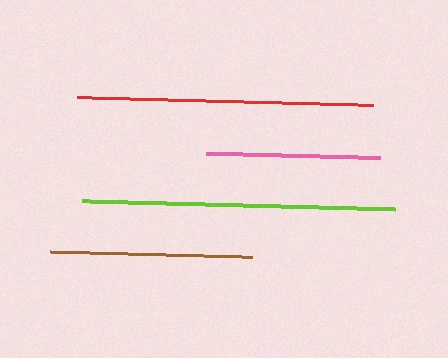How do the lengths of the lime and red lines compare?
The lime and red lines are approximately the same length.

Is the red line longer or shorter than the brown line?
The red line is longer than the brown line.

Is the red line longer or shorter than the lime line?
The lime line is longer than the red line.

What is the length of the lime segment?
The lime segment is approximately 313 pixels long.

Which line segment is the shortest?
The pink line is the shortest at approximately 174 pixels.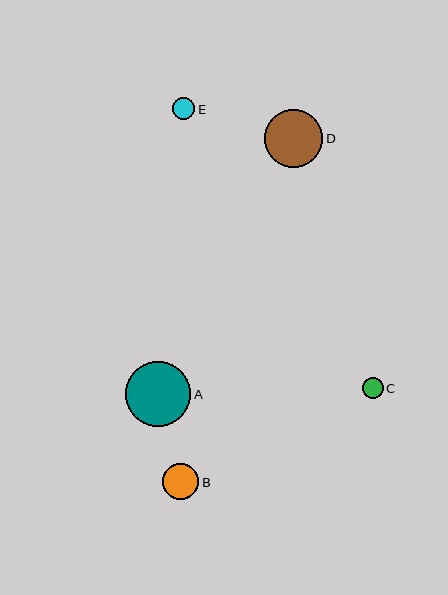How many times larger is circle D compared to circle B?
Circle D is approximately 1.6 times the size of circle B.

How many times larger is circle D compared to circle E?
Circle D is approximately 2.6 times the size of circle E.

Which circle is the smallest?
Circle C is the smallest with a size of approximately 20 pixels.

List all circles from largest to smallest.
From largest to smallest: A, D, B, E, C.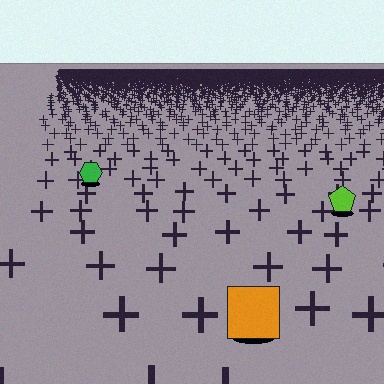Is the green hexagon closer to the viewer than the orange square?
No. The orange square is closer — you can tell from the texture gradient: the ground texture is coarser near it.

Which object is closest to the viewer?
The orange square is closest. The texture marks near it are larger and more spread out.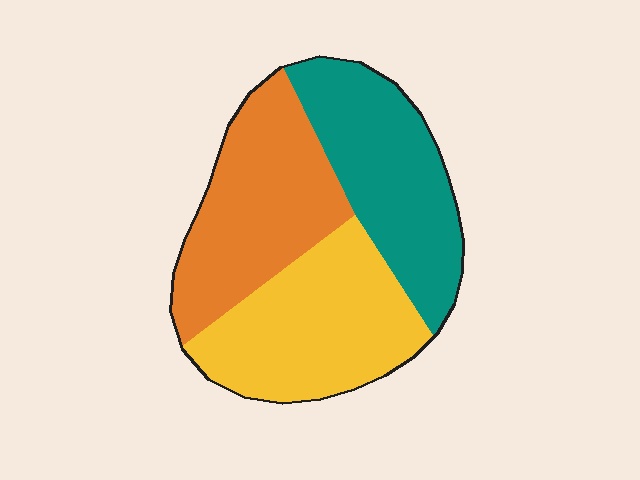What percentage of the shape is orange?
Orange takes up about one third (1/3) of the shape.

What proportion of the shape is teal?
Teal covers roughly 30% of the shape.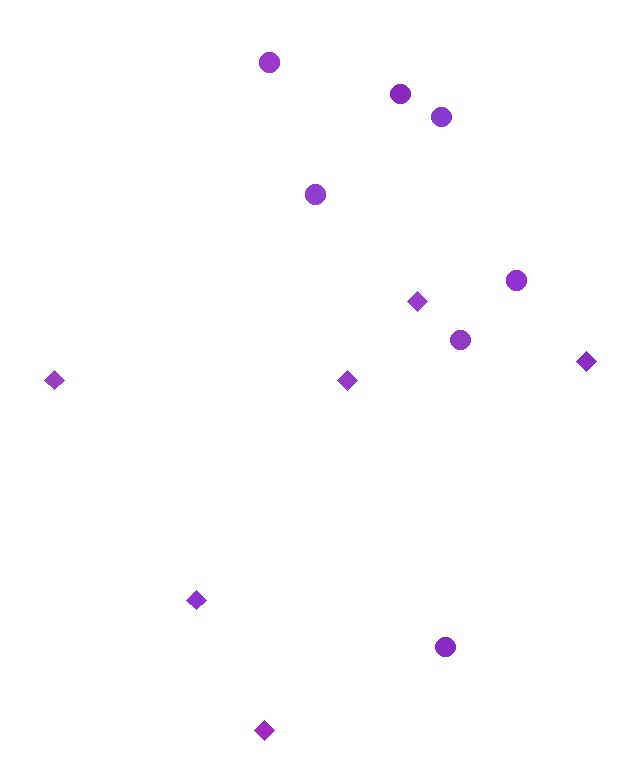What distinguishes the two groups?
There are 2 groups: one group of circles (7) and one group of diamonds (6).